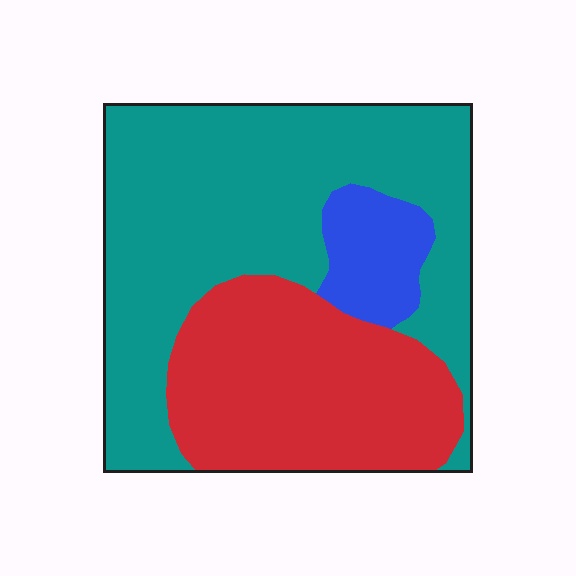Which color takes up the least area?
Blue, at roughly 10%.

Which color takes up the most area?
Teal, at roughly 55%.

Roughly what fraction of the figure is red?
Red takes up between a third and a half of the figure.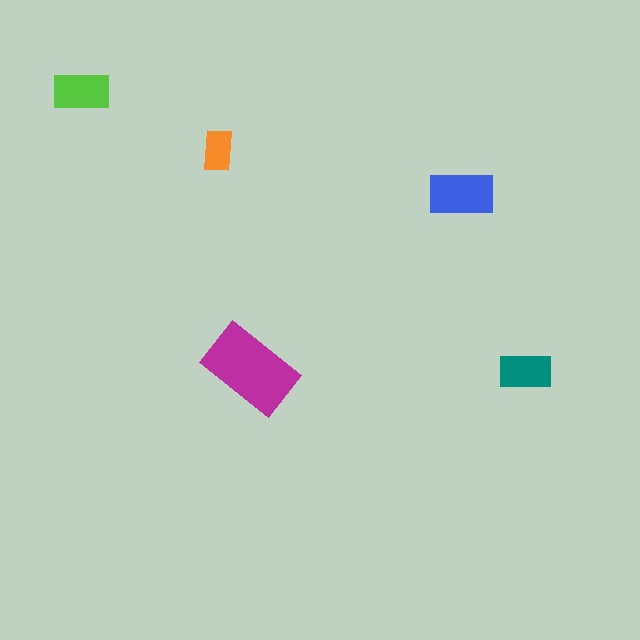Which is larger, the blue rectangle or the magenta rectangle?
The magenta one.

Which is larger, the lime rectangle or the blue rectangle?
The blue one.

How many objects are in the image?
There are 5 objects in the image.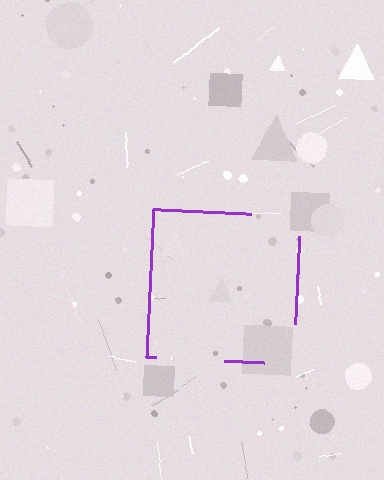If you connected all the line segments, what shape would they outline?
They would outline a square.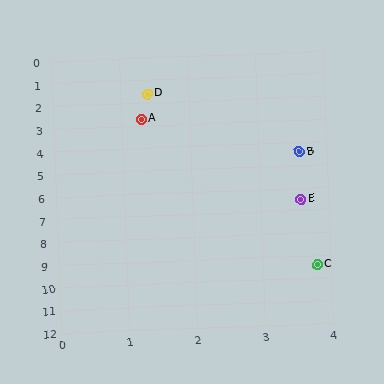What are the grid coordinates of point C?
Point C is at approximately (3.8, 9.4).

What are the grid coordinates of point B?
Point B is at approximately (3.6, 4.4).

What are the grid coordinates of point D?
Point D is at approximately (1.4, 1.6).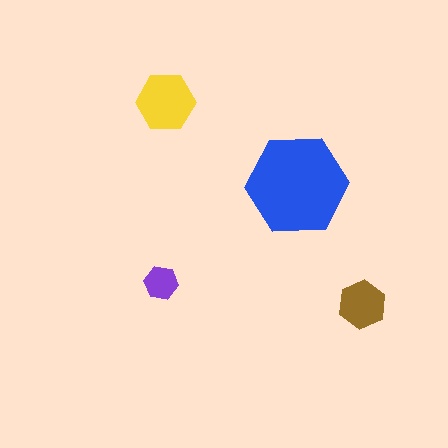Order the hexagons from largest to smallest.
the blue one, the yellow one, the brown one, the purple one.